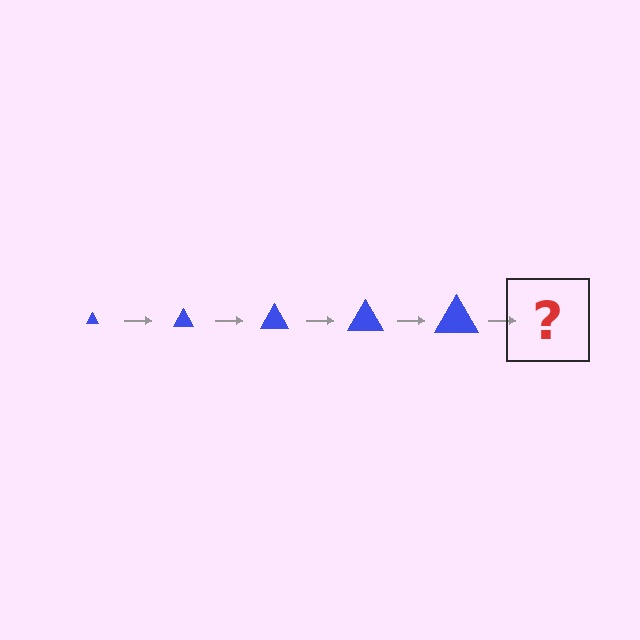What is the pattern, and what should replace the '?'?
The pattern is that the triangle gets progressively larger each step. The '?' should be a blue triangle, larger than the previous one.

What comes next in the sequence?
The next element should be a blue triangle, larger than the previous one.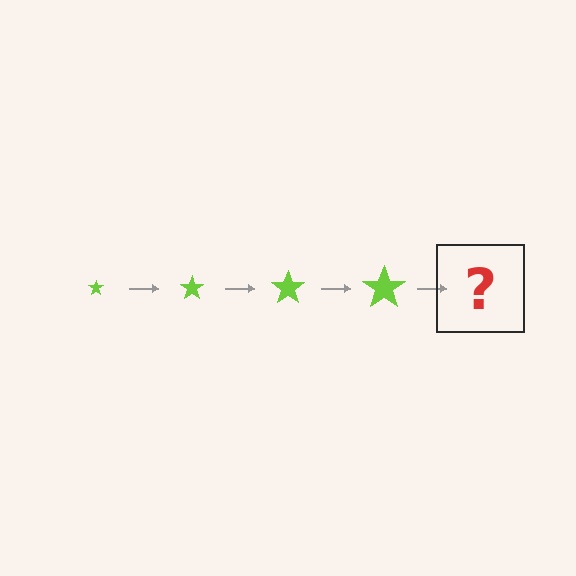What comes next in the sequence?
The next element should be a lime star, larger than the previous one.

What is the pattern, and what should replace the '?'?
The pattern is that the star gets progressively larger each step. The '?' should be a lime star, larger than the previous one.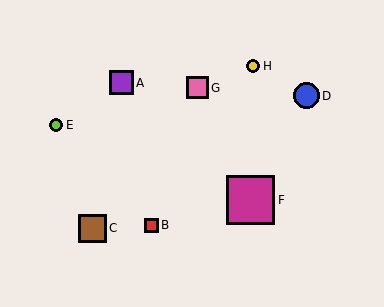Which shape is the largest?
The magenta square (labeled F) is the largest.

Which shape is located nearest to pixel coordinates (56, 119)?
The lime circle (labeled E) at (56, 125) is nearest to that location.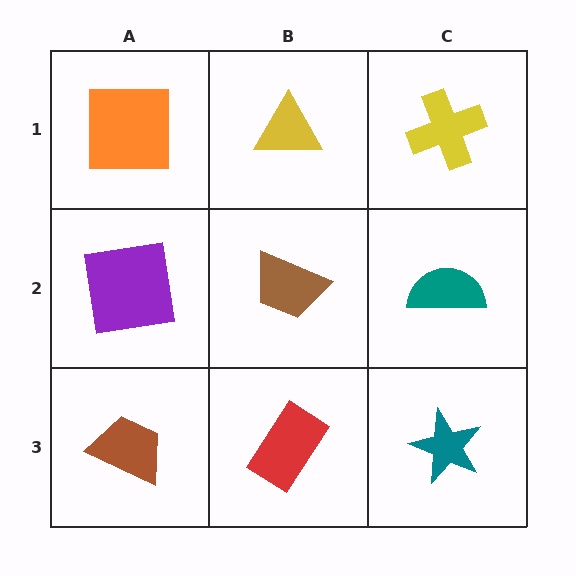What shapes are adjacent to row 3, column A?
A purple square (row 2, column A), a red rectangle (row 3, column B).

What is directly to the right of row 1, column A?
A yellow triangle.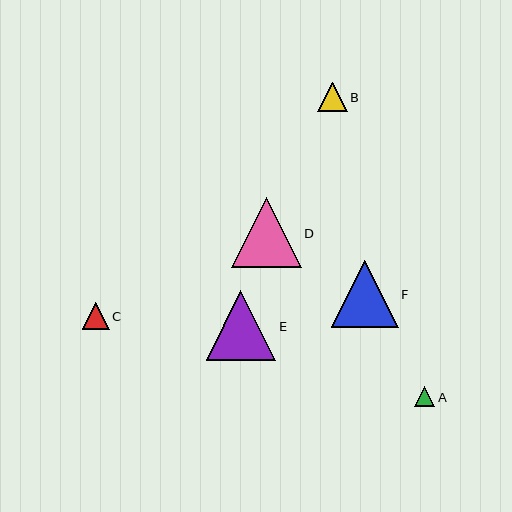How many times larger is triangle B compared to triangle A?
Triangle B is approximately 1.5 times the size of triangle A.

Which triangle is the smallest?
Triangle A is the smallest with a size of approximately 20 pixels.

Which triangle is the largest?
Triangle D is the largest with a size of approximately 70 pixels.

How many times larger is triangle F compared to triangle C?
Triangle F is approximately 2.5 times the size of triangle C.